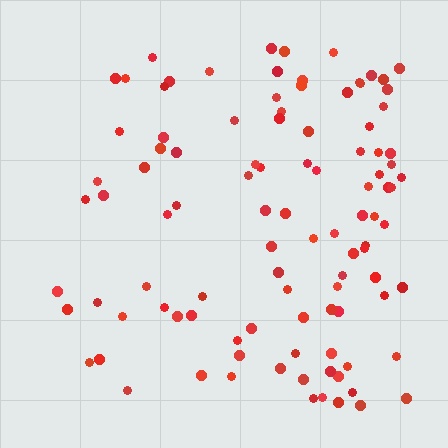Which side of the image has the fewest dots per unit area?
The left.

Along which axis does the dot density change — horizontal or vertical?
Horizontal.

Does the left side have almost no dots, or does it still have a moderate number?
Still a moderate number, just noticeably fewer than the right.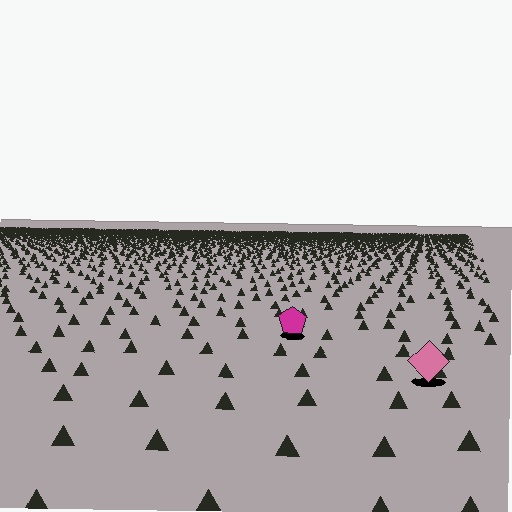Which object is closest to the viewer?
The pink diamond is closest. The texture marks near it are larger and more spread out.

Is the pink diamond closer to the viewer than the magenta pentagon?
Yes. The pink diamond is closer — you can tell from the texture gradient: the ground texture is coarser near it.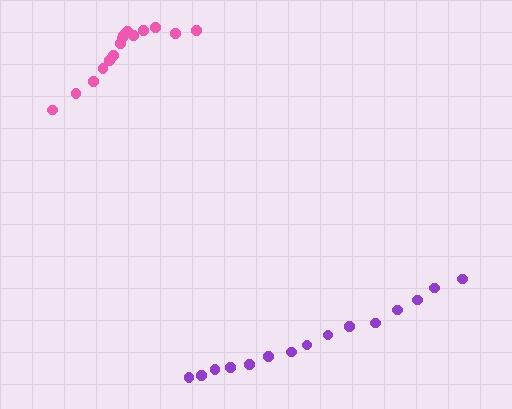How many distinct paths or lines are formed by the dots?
There are 2 distinct paths.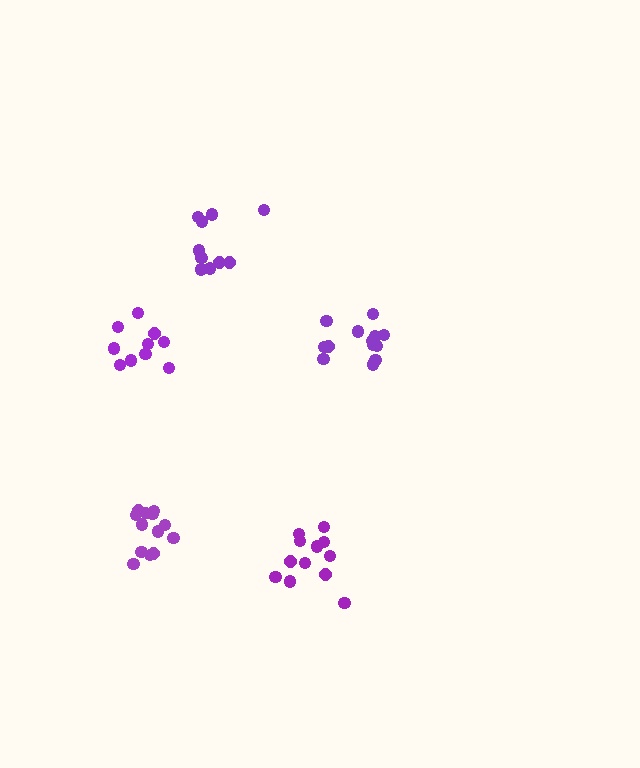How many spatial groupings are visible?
There are 5 spatial groupings.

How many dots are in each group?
Group 1: 12 dots, Group 2: 13 dots, Group 3: 13 dots, Group 4: 10 dots, Group 5: 10 dots (58 total).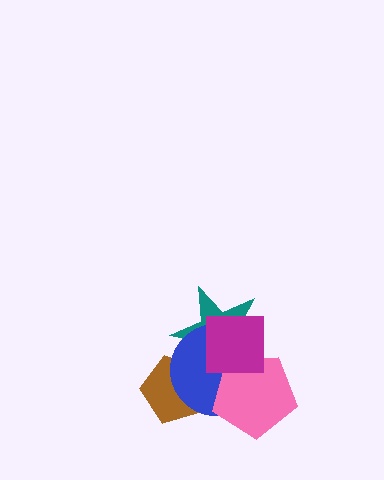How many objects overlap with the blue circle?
4 objects overlap with the blue circle.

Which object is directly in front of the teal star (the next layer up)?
The blue circle is directly in front of the teal star.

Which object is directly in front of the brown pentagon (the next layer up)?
The teal star is directly in front of the brown pentagon.